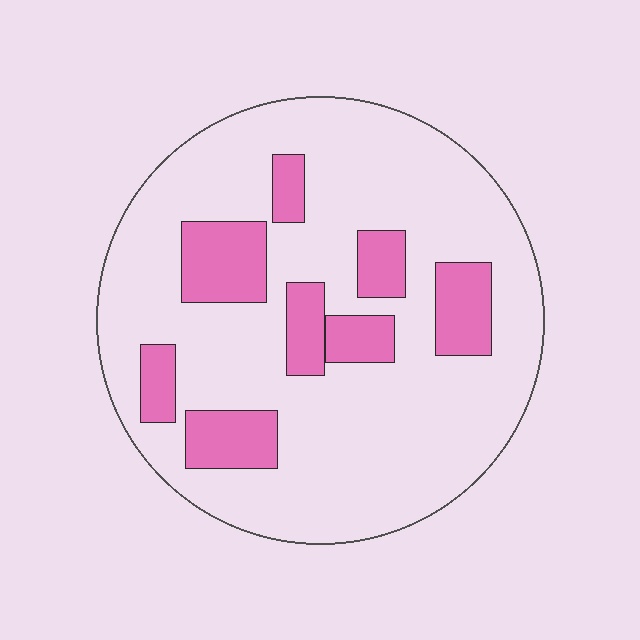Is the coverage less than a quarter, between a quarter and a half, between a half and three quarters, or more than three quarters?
Less than a quarter.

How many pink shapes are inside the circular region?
8.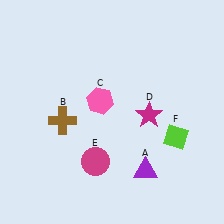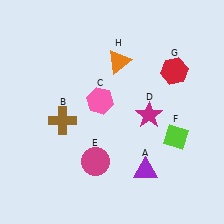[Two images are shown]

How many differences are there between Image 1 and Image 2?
There are 2 differences between the two images.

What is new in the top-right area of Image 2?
A red hexagon (G) was added in the top-right area of Image 2.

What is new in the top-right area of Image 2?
An orange triangle (H) was added in the top-right area of Image 2.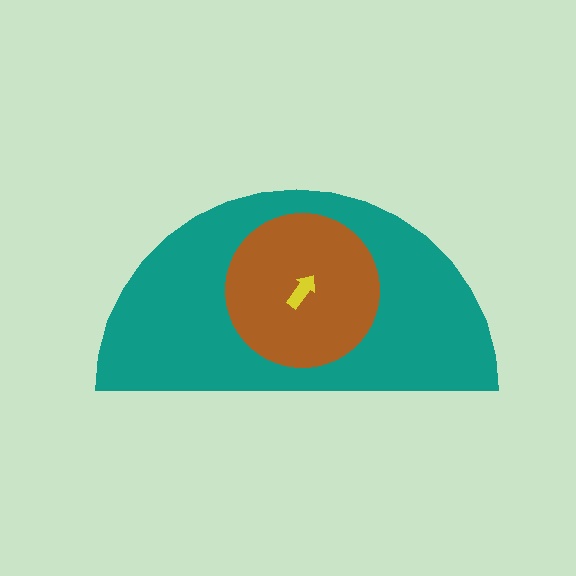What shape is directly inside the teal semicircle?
The brown circle.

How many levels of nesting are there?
3.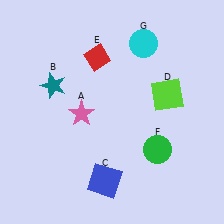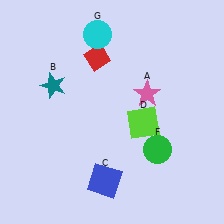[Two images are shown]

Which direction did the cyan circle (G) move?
The cyan circle (G) moved left.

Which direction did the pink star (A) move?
The pink star (A) moved right.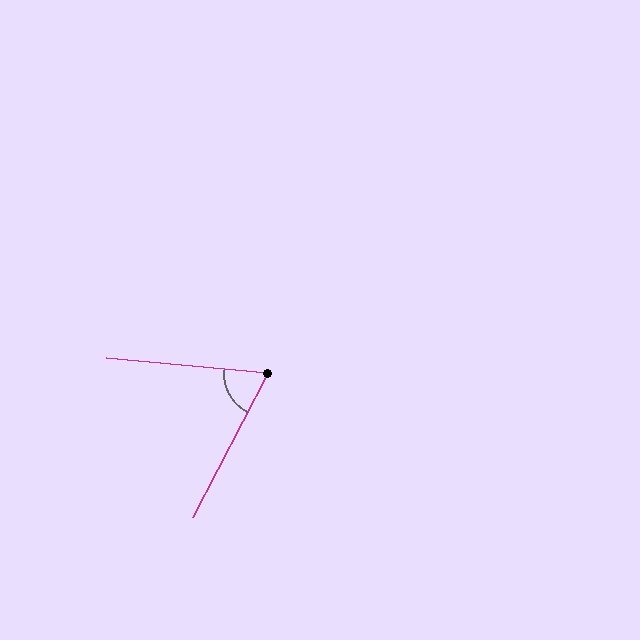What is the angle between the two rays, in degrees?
Approximately 68 degrees.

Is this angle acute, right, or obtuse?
It is acute.